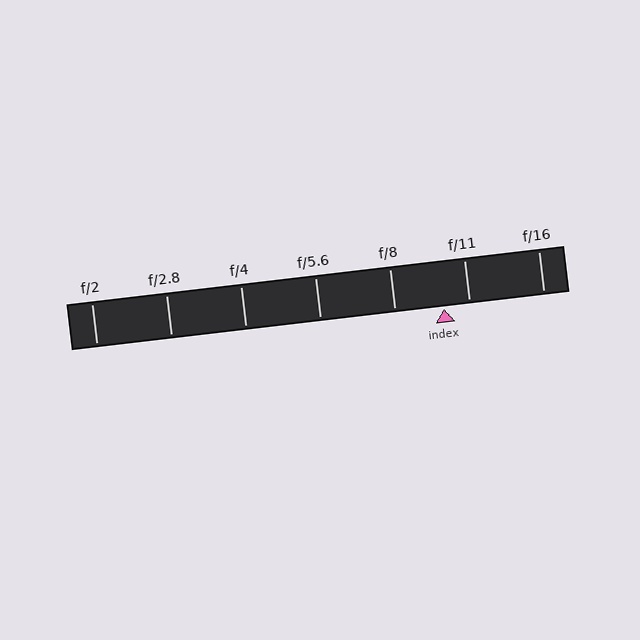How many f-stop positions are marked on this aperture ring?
There are 7 f-stop positions marked.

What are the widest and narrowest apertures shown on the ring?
The widest aperture shown is f/2 and the narrowest is f/16.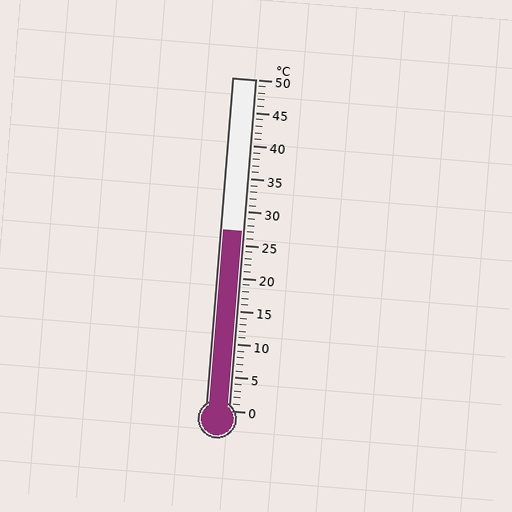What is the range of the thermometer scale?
The thermometer scale ranges from 0°C to 50°C.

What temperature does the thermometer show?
The thermometer shows approximately 27°C.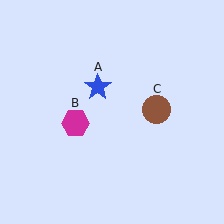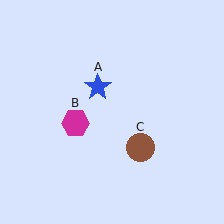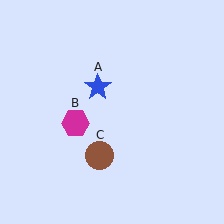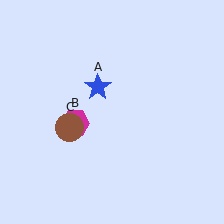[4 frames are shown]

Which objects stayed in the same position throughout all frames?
Blue star (object A) and magenta hexagon (object B) remained stationary.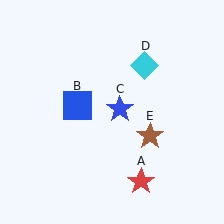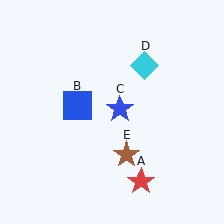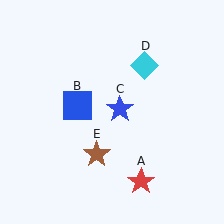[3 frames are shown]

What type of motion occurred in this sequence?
The brown star (object E) rotated clockwise around the center of the scene.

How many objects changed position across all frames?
1 object changed position: brown star (object E).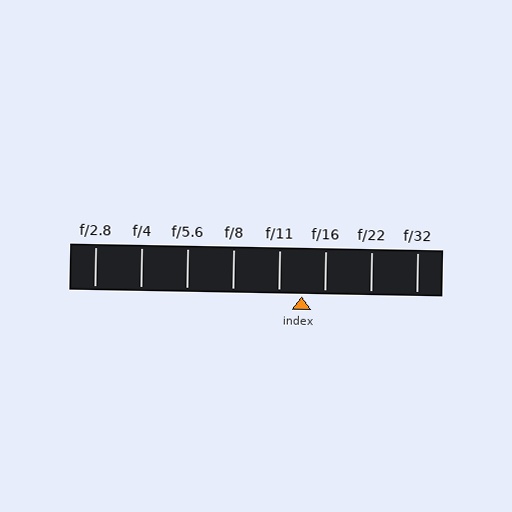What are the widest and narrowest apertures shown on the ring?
The widest aperture shown is f/2.8 and the narrowest is f/32.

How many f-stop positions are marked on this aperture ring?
There are 8 f-stop positions marked.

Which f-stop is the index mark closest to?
The index mark is closest to f/16.